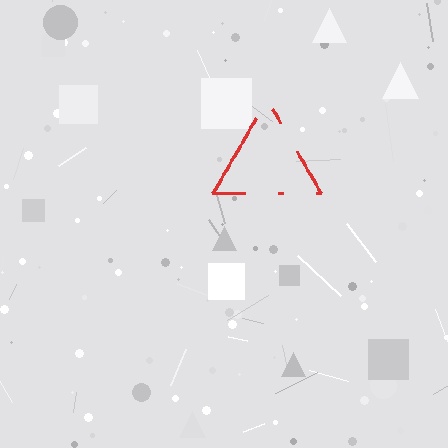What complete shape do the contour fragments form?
The contour fragments form a triangle.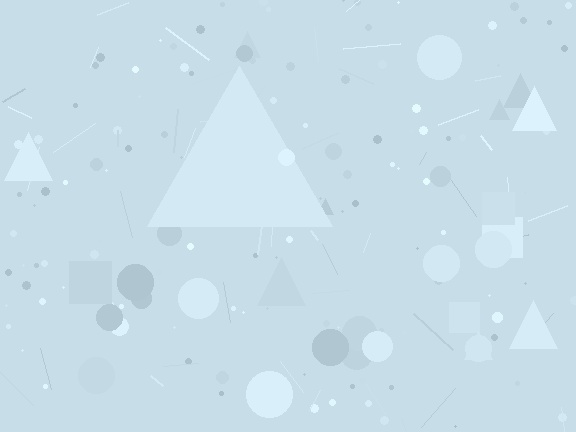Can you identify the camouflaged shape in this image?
The camouflaged shape is a triangle.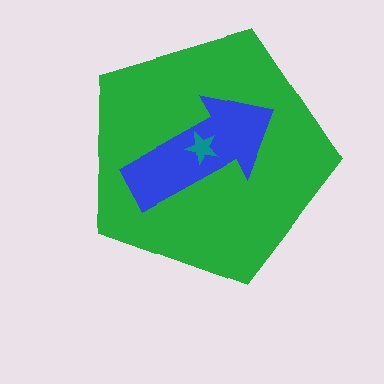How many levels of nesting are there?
3.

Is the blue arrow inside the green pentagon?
Yes.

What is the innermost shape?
The teal star.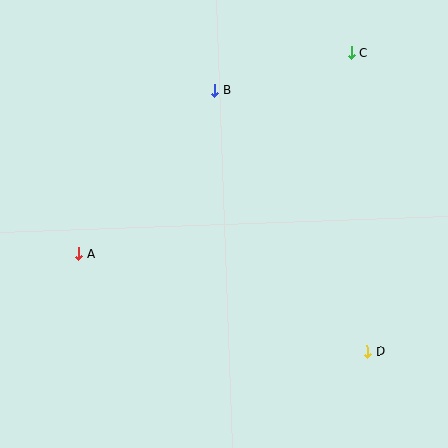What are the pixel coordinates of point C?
Point C is at (351, 53).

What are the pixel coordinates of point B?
Point B is at (215, 90).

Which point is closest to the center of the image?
Point B at (215, 90) is closest to the center.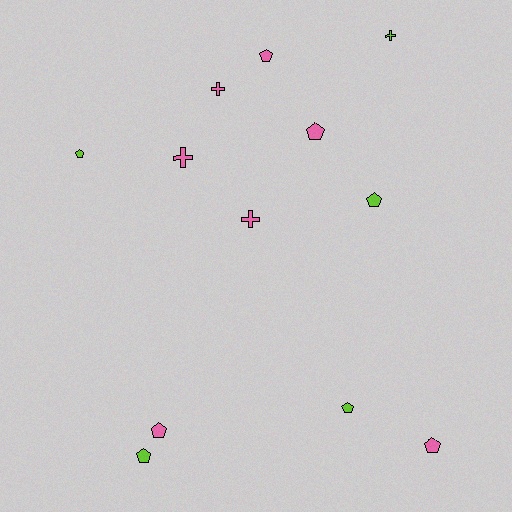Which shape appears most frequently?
Pentagon, with 8 objects.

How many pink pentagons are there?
There are 4 pink pentagons.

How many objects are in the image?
There are 12 objects.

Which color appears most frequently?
Pink, with 7 objects.